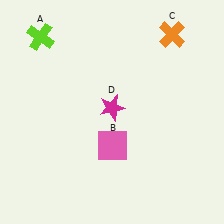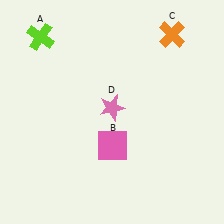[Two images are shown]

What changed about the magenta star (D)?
In Image 1, D is magenta. In Image 2, it changed to pink.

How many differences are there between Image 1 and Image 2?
There is 1 difference between the two images.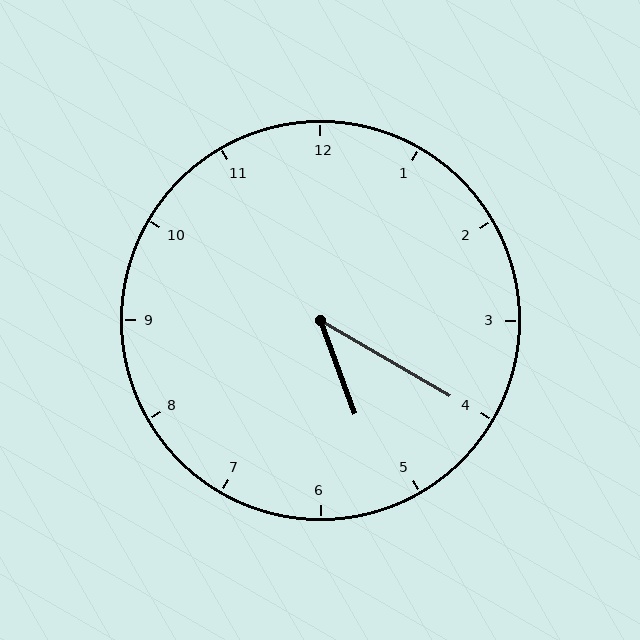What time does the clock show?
5:20.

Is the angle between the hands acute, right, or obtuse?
It is acute.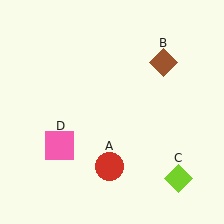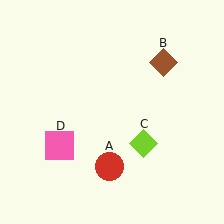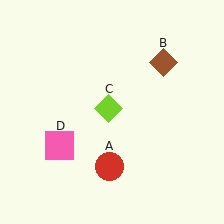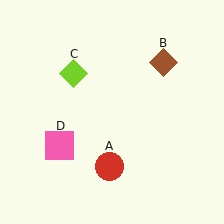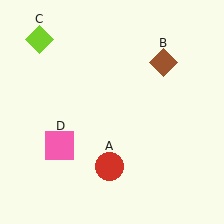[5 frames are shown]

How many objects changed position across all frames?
1 object changed position: lime diamond (object C).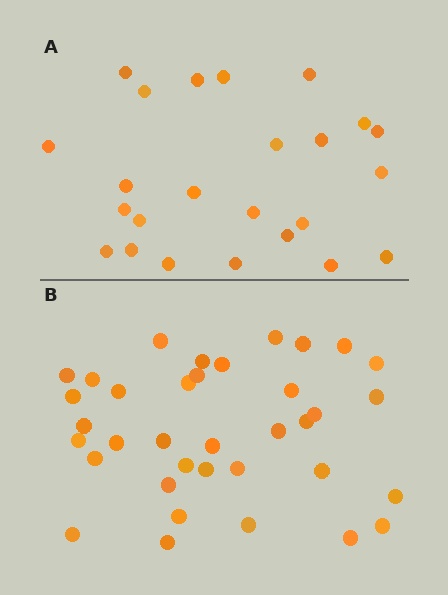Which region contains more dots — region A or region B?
Region B (the bottom region) has more dots.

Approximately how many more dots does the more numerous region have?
Region B has roughly 12 or so more dots than region A.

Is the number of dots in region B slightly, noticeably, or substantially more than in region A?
Region B has substantially more. The ratio is roughly 1.5 to 1.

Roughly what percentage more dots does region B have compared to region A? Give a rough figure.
About 50% more.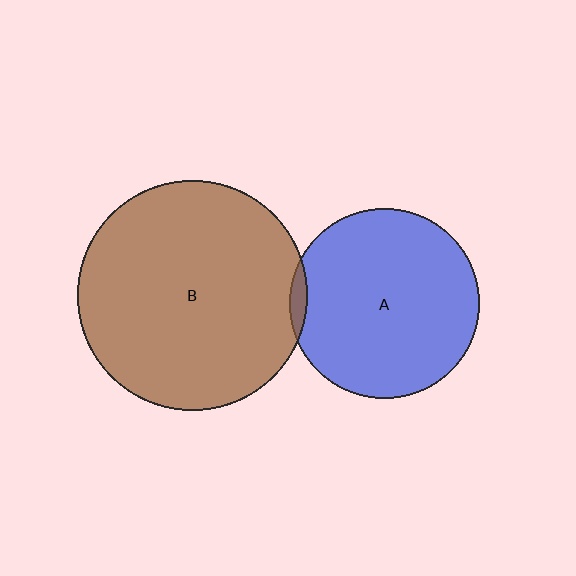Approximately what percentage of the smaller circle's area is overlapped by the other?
Approximately 5%.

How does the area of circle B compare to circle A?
Approximately 1.5 times.